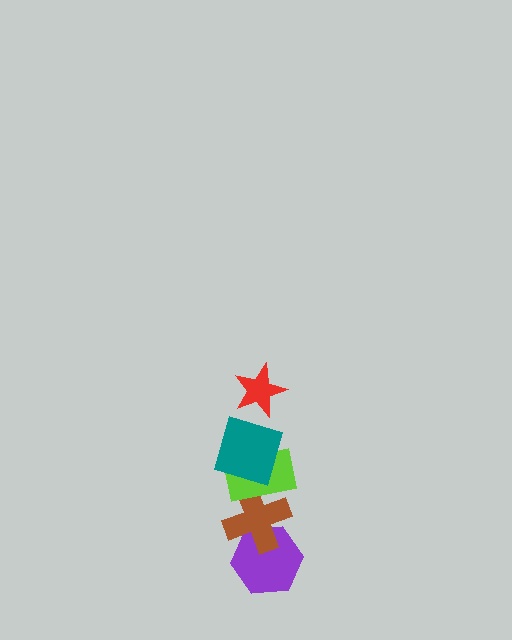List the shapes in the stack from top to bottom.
From top to bottom: the red star, the teal square, the lime rectangle, the brown cross, the purple hexagon.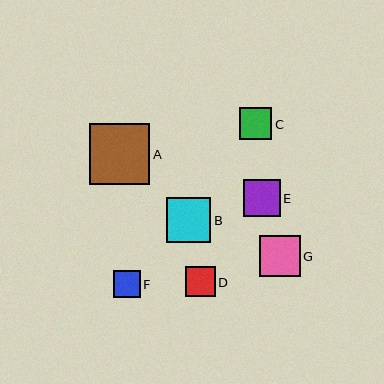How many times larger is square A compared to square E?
Square A is approximately 1.7 times the size of square E.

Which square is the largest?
Square A is the largest with a size of approximately 61 pixels.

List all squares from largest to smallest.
From largest to smallest: A, B, G, E, C, D, F.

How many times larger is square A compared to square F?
Square A is approximately 2.2 times the size of square F.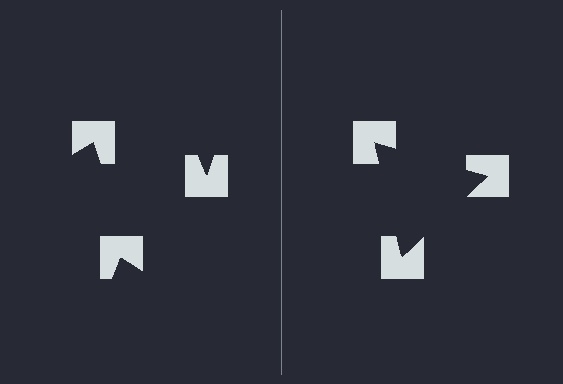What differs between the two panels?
The notched squares are positioned identically on both sides; only the wedge orientations differ. On the right they align to a triangle; on the left they are misaligned.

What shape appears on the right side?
An illusory triangle.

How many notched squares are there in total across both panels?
6 — 3 on each side.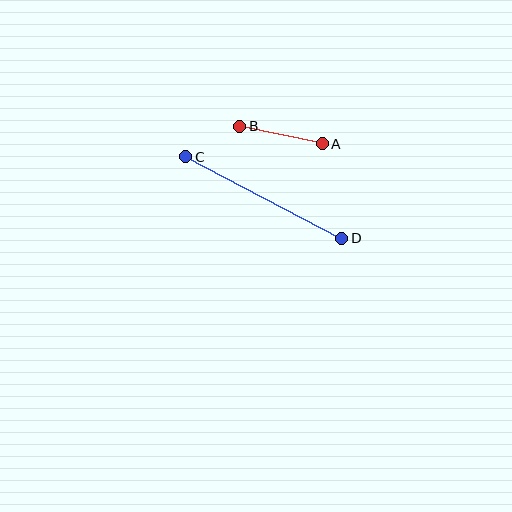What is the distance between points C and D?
The distance is approximately 176 pixels.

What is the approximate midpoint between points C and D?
The midpoint is at approximately (264, 198) pixels.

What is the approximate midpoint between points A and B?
The midpoint is at approximately (281, 135) pixels.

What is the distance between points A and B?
The distance is approximately 84 pixels.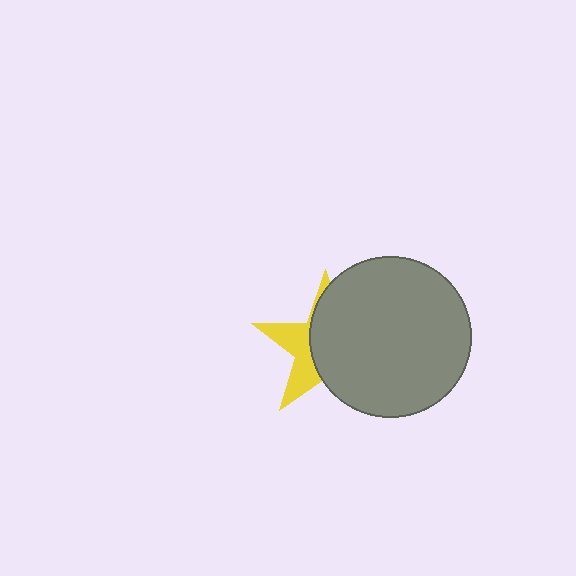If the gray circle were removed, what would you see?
You would see the complete yellow star.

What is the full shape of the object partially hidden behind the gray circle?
The partially hidden object is a yellow star.